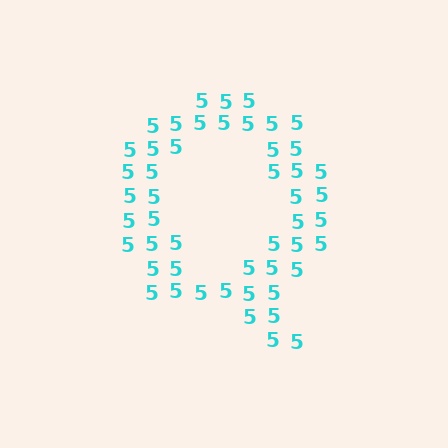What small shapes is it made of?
It is made of small digit 5's.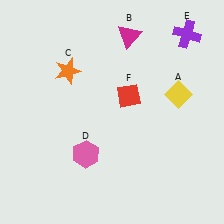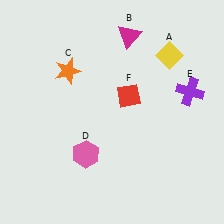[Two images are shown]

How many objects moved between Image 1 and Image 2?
2 objects moved between the two images.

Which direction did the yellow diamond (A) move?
The yellow diamond (A) moved up.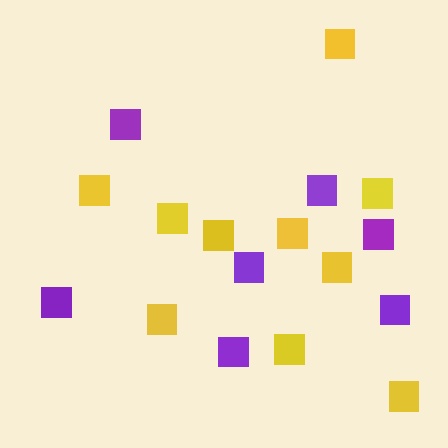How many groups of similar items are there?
There are 2 groups: one group of yellow squares (10) and one group of purple squares (7).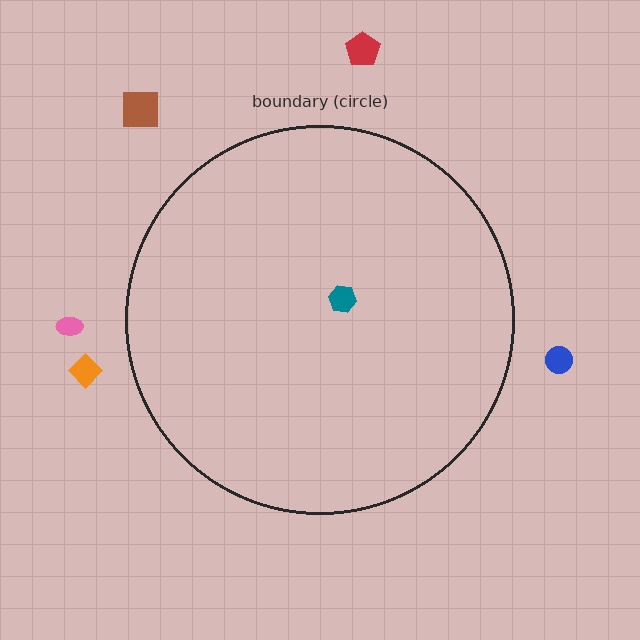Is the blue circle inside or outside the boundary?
Outside.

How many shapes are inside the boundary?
1 inside, 5 outside.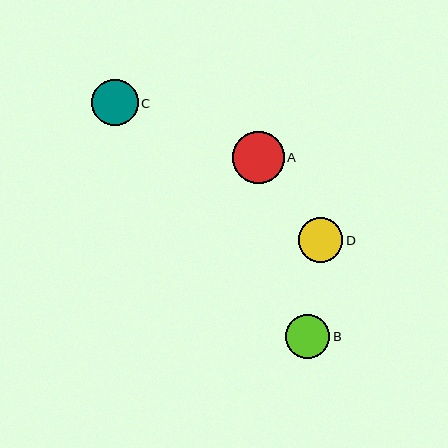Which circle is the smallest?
Circle B is the smallest with a size of approximately 44 pixels.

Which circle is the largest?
Circle A is the largest with a size of approximately 52 pixels.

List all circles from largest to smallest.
From largest to smallest: A, C, D, B.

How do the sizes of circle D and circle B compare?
Circle D and circle B are approximately the same size.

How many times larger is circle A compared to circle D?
Circle A is approximately 1.2 times the size of circle D.